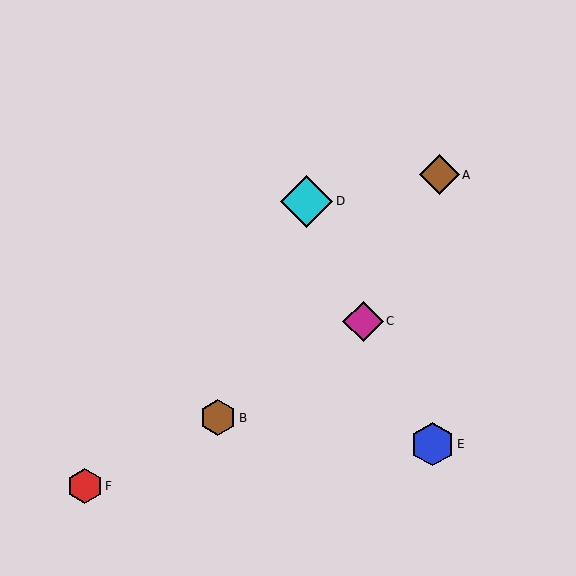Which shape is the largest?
The cyan diamond (labeled D) is the largest.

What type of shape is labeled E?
Shape E is a blue hexagon.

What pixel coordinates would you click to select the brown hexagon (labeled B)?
Click at (218, 418) to select the brown hexagon B.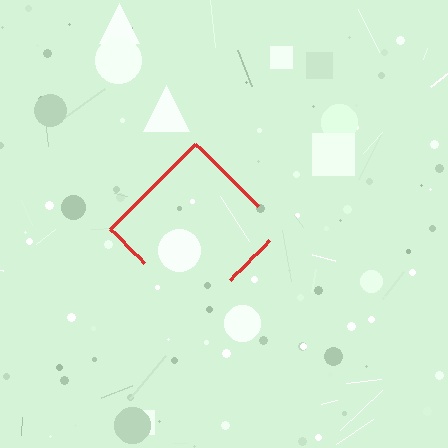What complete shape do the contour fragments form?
The contour fragments form a diamond.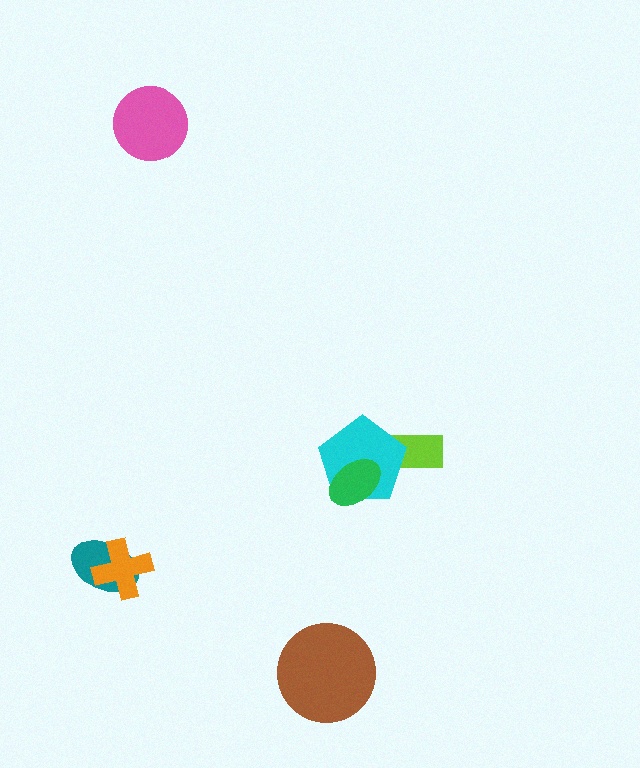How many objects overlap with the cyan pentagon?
2 objects overlap with the cyan pentagon.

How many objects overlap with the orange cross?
1 object overlaps with the orange cross.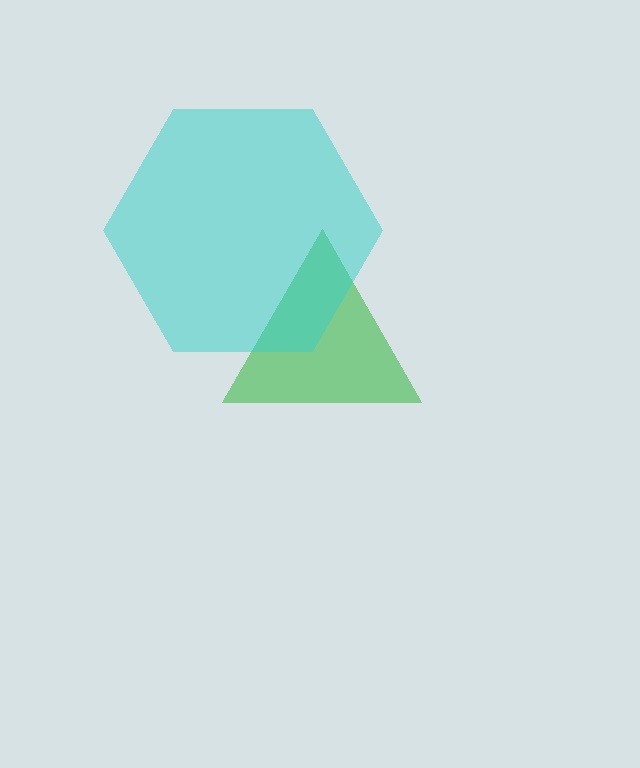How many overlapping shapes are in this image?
There are 2 overlapping shapes in the image.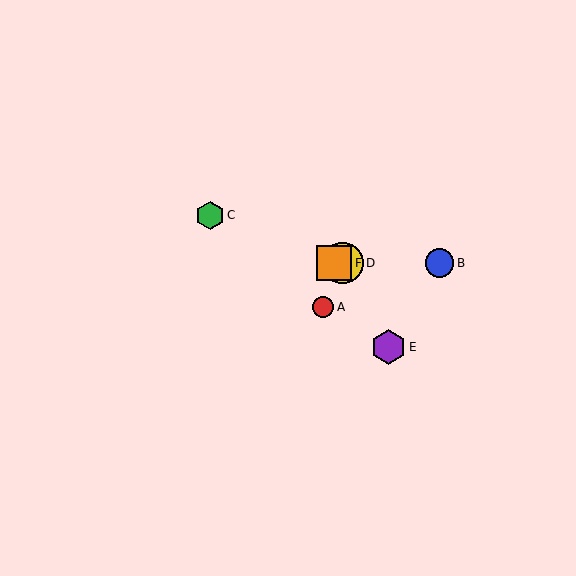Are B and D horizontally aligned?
Yes, both are at y≈263.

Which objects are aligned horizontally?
Objects B, D, F are aligned horizontally.